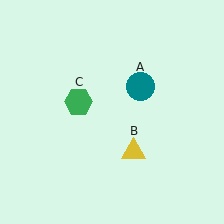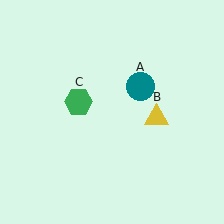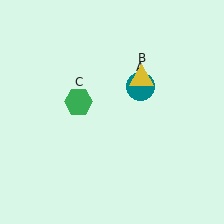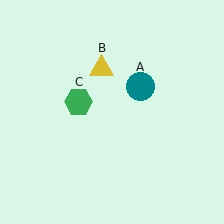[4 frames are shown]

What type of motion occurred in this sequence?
The yellow triangle (object B) rotated counterclockwise around the center of the scene.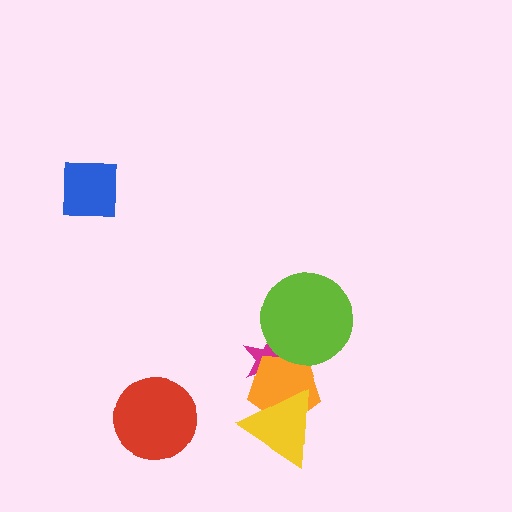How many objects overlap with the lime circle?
2 objects overlap with the lime circle.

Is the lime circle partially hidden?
No, no other shape covers it.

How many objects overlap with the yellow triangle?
1 object overlaps with the yellow triangle.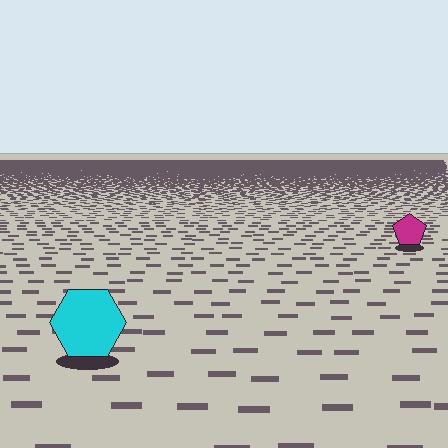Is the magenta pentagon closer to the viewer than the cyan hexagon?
No. The cyan hexagon is closer — you can tell from the texture gradient: the ground texture is coarser near it.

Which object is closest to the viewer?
The cyan hexagon is closest. The texture marks near it are larger and more spread out.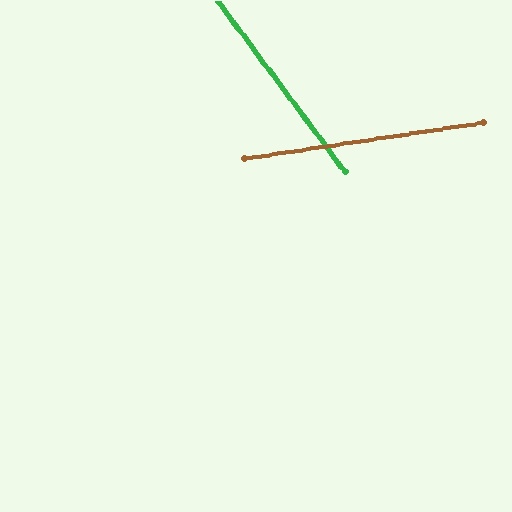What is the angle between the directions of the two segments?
Approximately 62 degrees.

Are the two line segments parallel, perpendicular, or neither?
Neither parallel nor perpendicular — they differ by about 62°.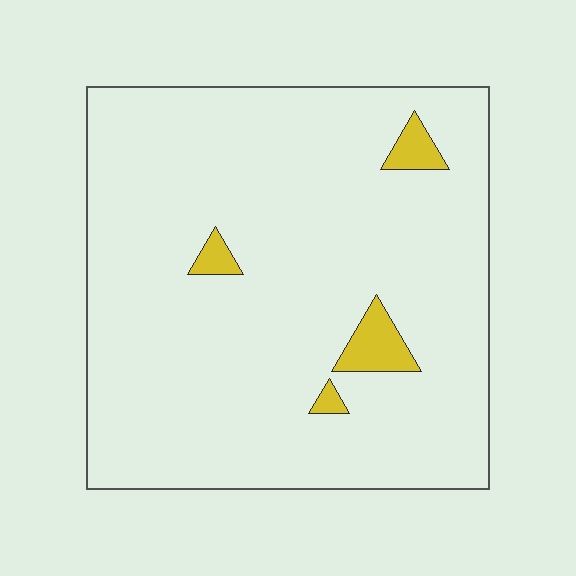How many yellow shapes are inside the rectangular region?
4.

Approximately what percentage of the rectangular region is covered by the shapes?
Approximately 5%.